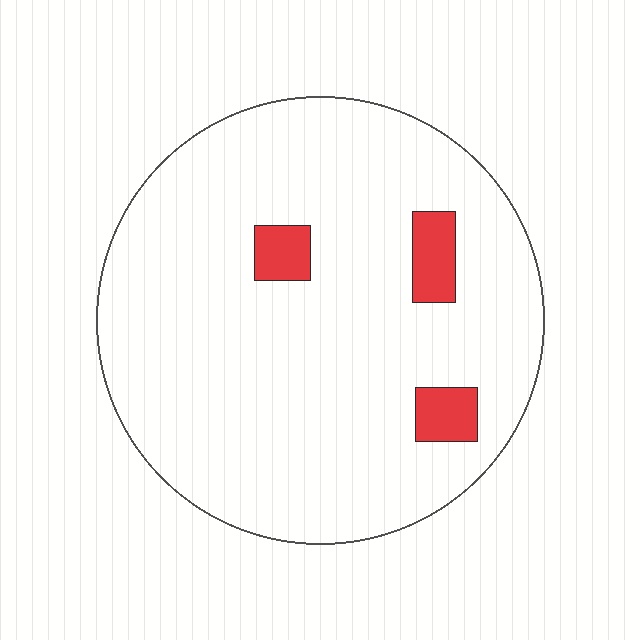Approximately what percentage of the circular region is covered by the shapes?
Approximately 5%.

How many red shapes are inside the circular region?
3.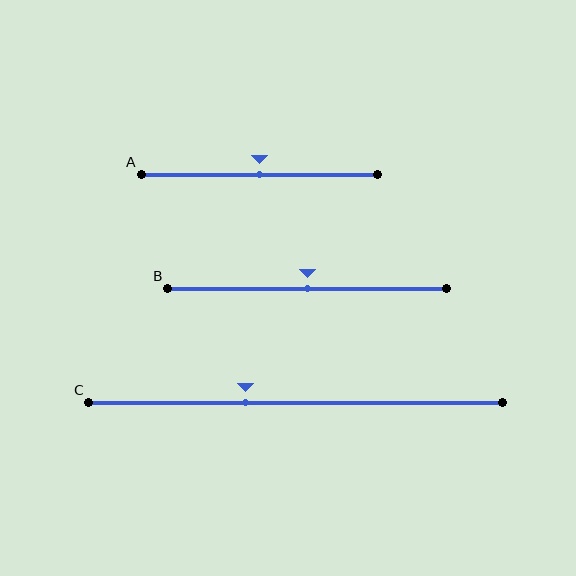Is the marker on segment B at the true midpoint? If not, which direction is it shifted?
Yes, the marker on segment B is at the true midpoint.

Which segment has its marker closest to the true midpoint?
Segment A has its marker closest to the true midpoint.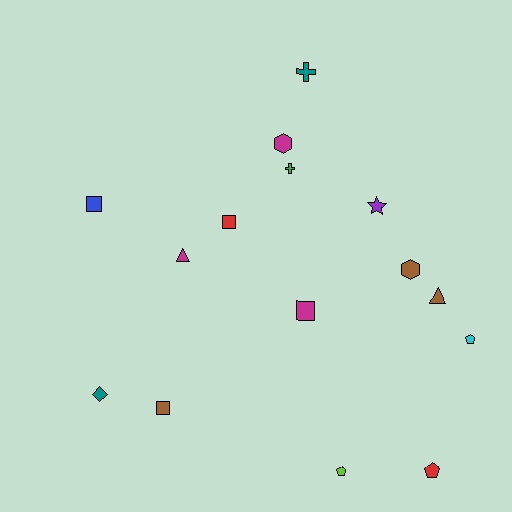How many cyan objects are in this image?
There is 1 cyan object.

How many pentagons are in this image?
There are 3 pentagons.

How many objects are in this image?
There are 15 objects.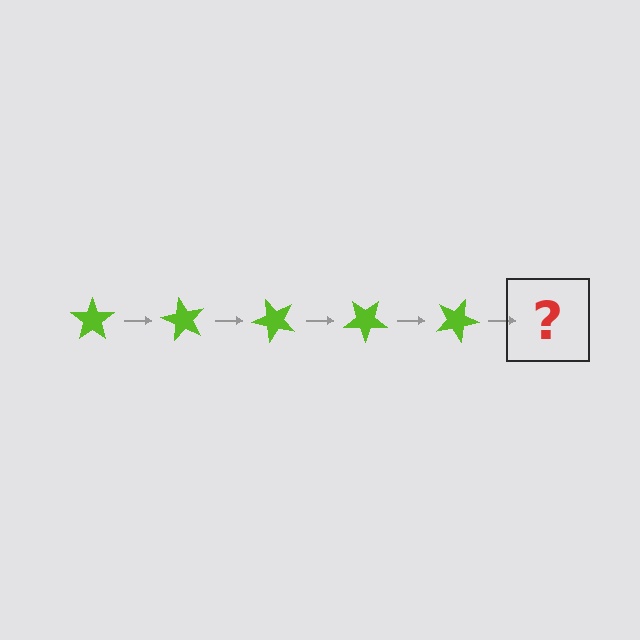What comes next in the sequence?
The next element should be a lime star rotated 300 degrees.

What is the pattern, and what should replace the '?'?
The pattern is that the star rotates 60 degrees each step. The '?' should be a lime star rotated 300 degrees.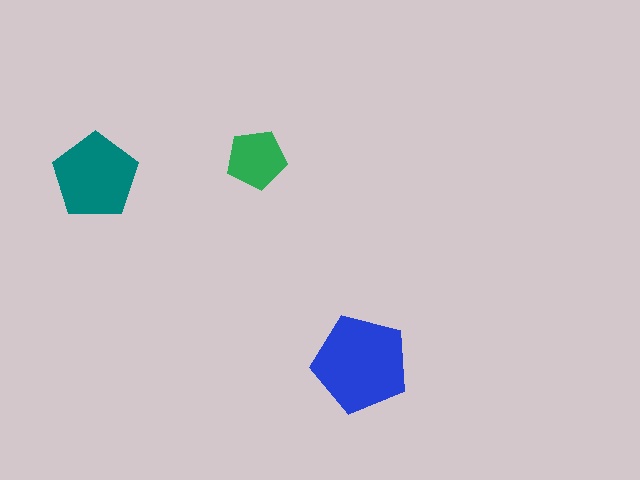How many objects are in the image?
There are 3 objects in the image.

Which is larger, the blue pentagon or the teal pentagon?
The blue one.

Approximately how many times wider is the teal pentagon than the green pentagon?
About 1.5 times wider.